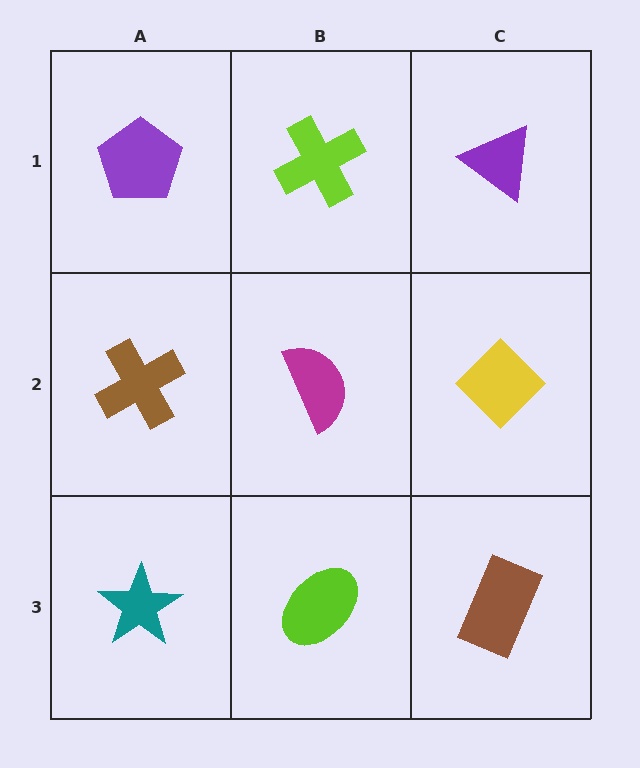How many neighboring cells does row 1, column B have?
3.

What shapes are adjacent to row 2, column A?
A purple pentagon (row 1, column A), a teal star (row 3, column A), a magenta semicircle (row 2, column B).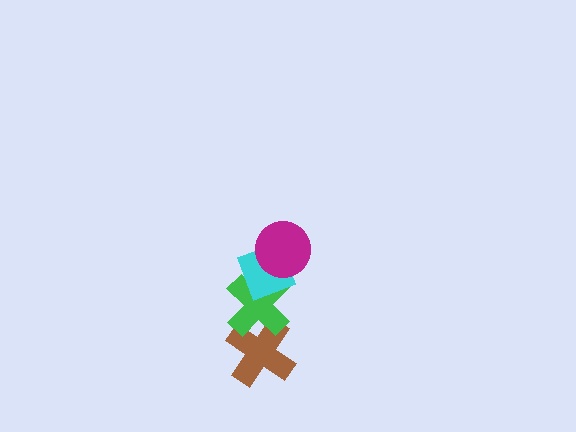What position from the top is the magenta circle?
The magenta circle is 1st from the top.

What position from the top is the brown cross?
The brown cross is 4th from the top.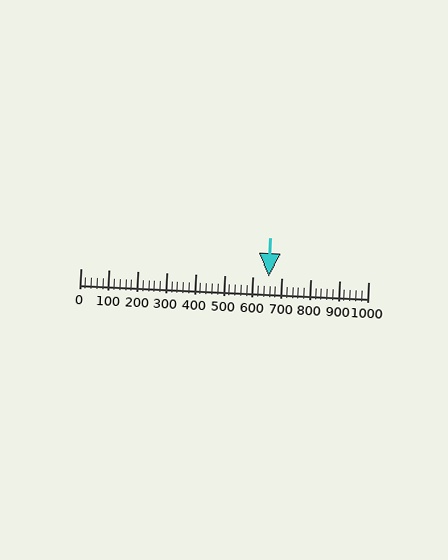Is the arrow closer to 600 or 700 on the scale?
The arrow is closer to 700.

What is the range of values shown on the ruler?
The ruler shows values from 0 to 1000.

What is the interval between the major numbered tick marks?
The major tick marks are spaced 100 units apart.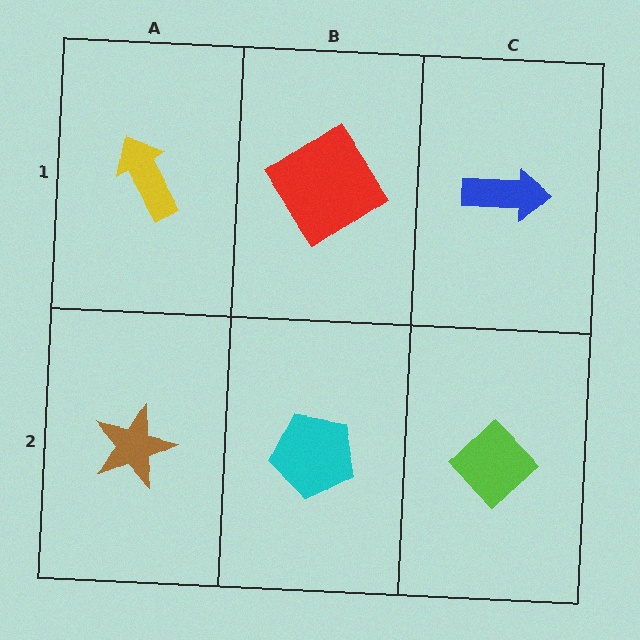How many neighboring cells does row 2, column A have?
2.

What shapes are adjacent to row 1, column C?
A lime diamond (row 2, column C), a red diamond (row 1, column B).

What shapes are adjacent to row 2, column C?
A blue arrow (row 1, column C), a cyan pentagon (row 2, column B).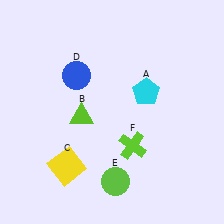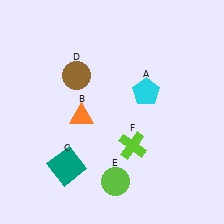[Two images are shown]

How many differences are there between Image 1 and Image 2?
There are 3 differences between the two images.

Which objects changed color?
B changed from lime to orange. C changed from yellow to teal. D changed from blue to brown.